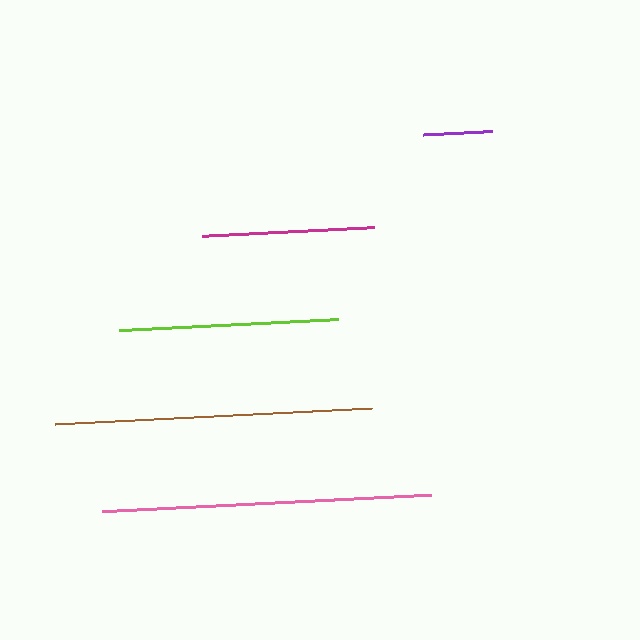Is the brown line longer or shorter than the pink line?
The pink line is longer than the brown line.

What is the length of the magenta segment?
The magenta segment is approximately 172 pixels long.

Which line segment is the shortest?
The purple line is the shortest at approximately 69 pixels.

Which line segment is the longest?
The pink line is the longest at approximately 329 pixels.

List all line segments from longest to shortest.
From longest to shortest: pink, brown, lime, magenta, purple.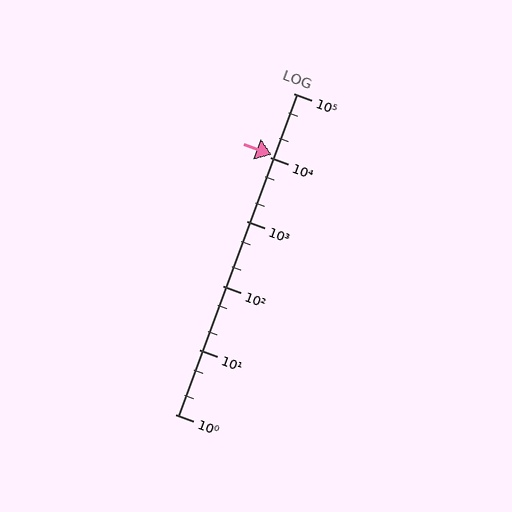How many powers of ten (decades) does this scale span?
The scale spans 5 decades, from 1 to 100000.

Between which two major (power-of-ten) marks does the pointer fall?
The pointer is between 10000 and 100000.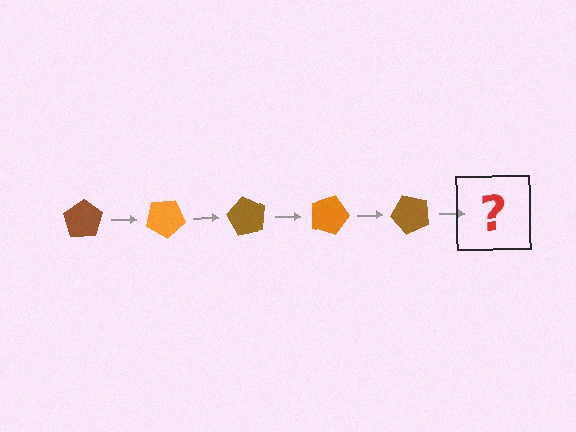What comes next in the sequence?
The next element should be an orange pentagon, rotated 150 degrees from the start.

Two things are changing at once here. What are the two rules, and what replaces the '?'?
The two rules are that it rotates 30 degrees each step and the color cycles through brown and orange. The '?' should be an orange pentagon, rotated 150 degrees from the start.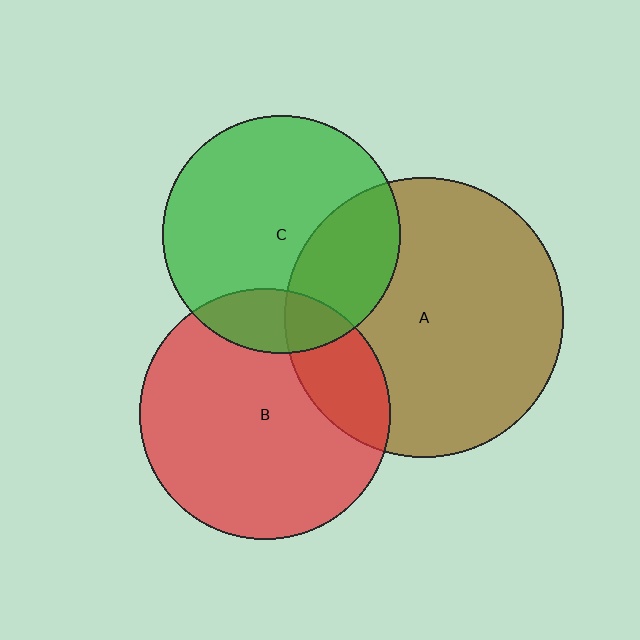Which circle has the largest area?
Circle A (brown).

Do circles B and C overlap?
Yes.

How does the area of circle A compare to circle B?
Approximately 1.2 times.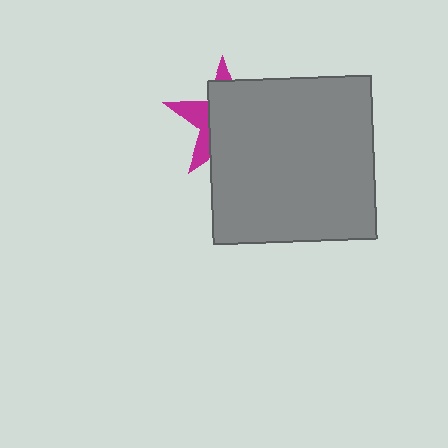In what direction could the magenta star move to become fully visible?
The magenta star could move toward the upper-left. That would shift it out from behind the gray square entirely.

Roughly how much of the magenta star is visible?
A small part of it is visible (roughly 30%).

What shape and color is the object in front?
The object in front is a gray square.